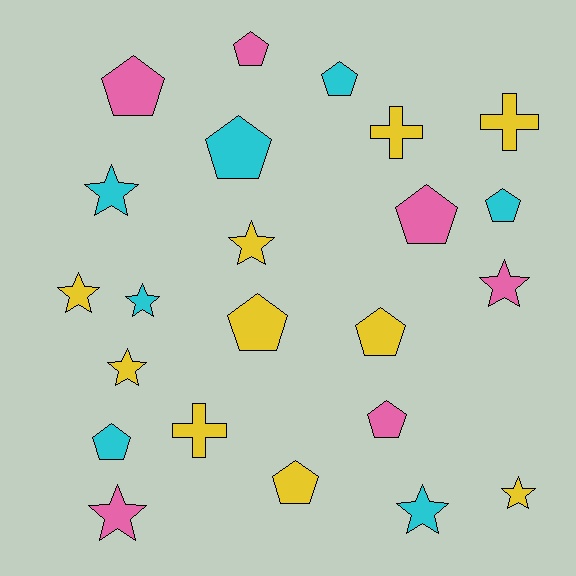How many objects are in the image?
There are 23 objects.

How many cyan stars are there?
There are 3 cyan stars.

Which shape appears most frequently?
Pentagon, with 11 objects.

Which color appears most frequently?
Yellow, with 10 objects.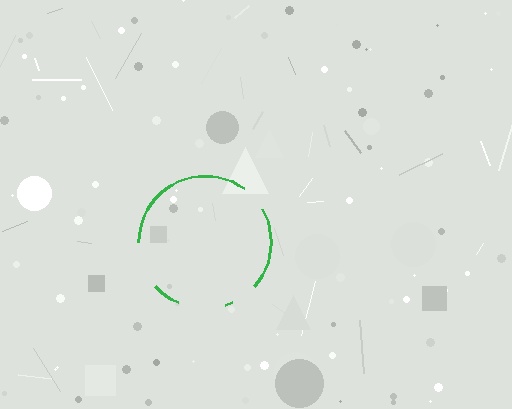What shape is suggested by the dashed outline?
The dashed outline suggests a circle.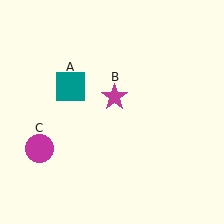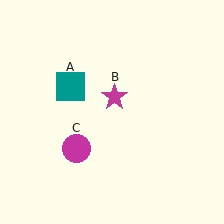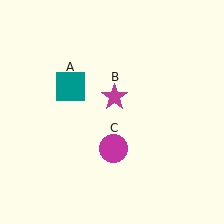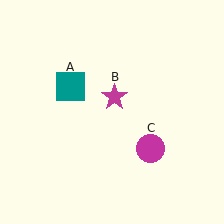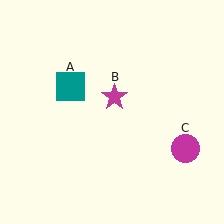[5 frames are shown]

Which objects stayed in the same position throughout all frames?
Teal square (object A) and magenta star (object B) remained stationary.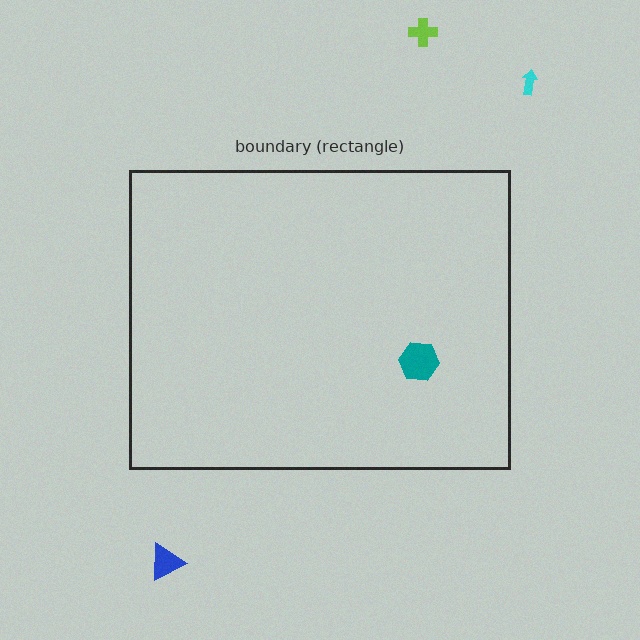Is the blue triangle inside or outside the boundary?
Outside.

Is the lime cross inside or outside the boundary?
Outside.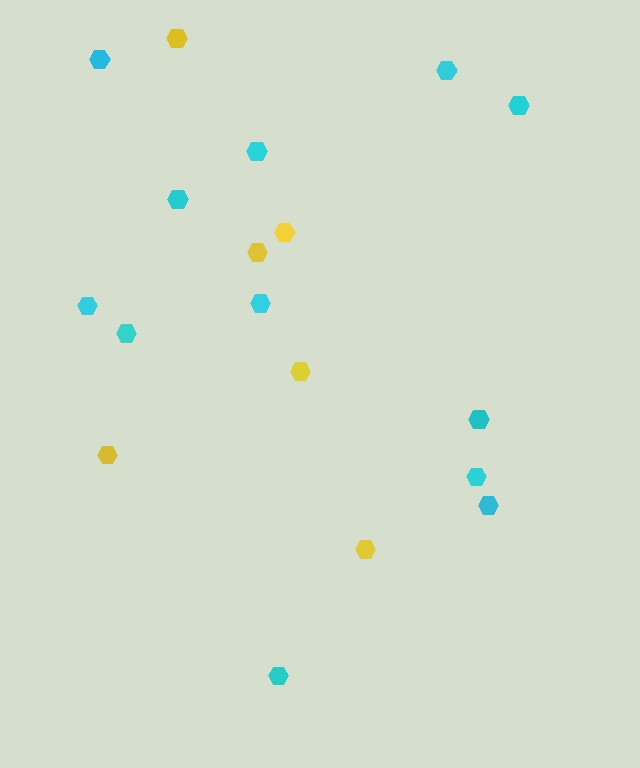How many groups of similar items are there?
There are 2 groups: one group of cyan hexagons (12) and one group of yellow hexagons (6).